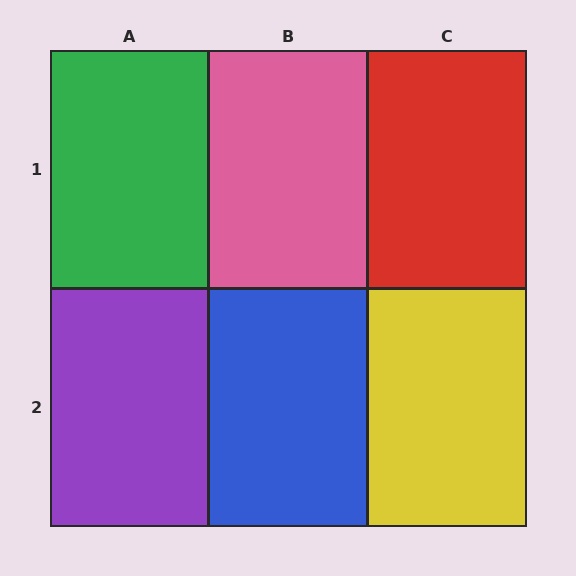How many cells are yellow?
1 cell is yellow.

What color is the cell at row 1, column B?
Pink.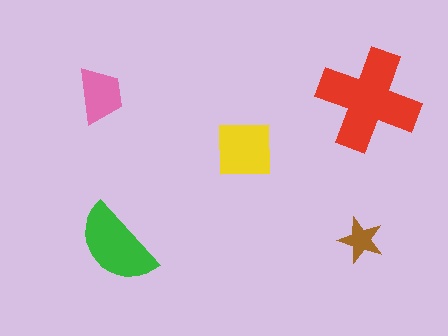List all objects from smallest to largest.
The brown star, the pink trapezoid, the yellow square, the green semicircle, the red cross.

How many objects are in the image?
There are 5 objects in the image.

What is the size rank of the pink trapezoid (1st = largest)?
4th.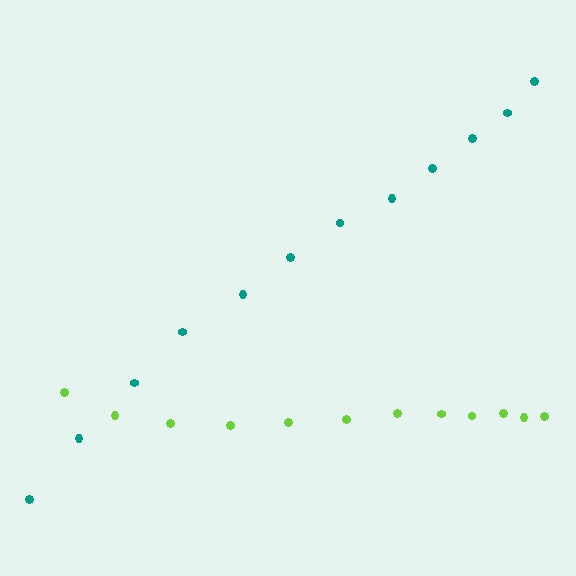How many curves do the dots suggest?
There are 2 distinct paths.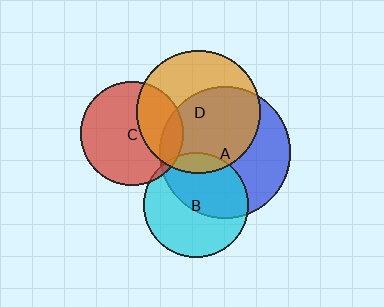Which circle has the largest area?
Circle A (blue).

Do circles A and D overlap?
Yes.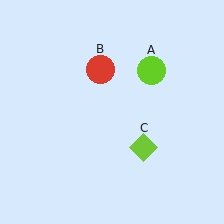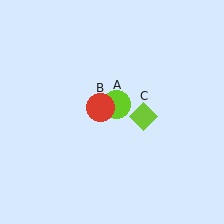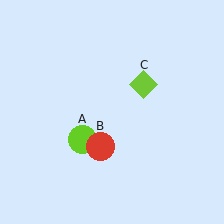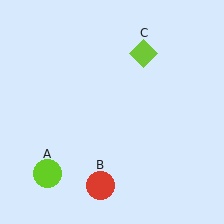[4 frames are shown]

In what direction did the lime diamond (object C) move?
The lime diamond (object C) moved up.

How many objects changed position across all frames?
3 objects changed position: lime circle (object A), red circle (object B), lime diamond (object C).